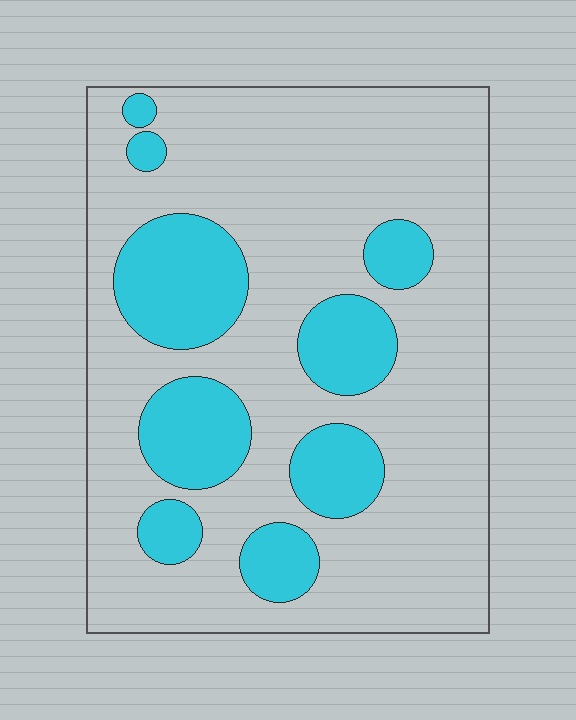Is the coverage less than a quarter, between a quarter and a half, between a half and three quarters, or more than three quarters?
Less than a quarter.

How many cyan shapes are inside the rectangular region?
9.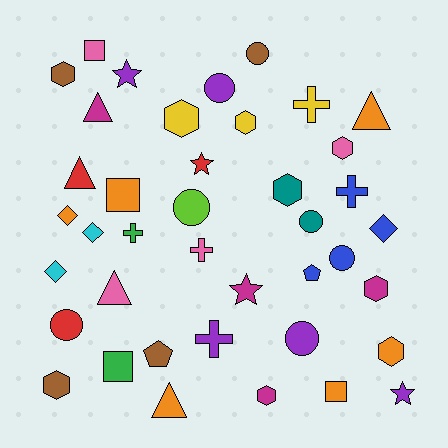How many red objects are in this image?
There are 3 red objects.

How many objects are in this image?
There are 40 objects.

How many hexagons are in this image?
There are 9 hexagons.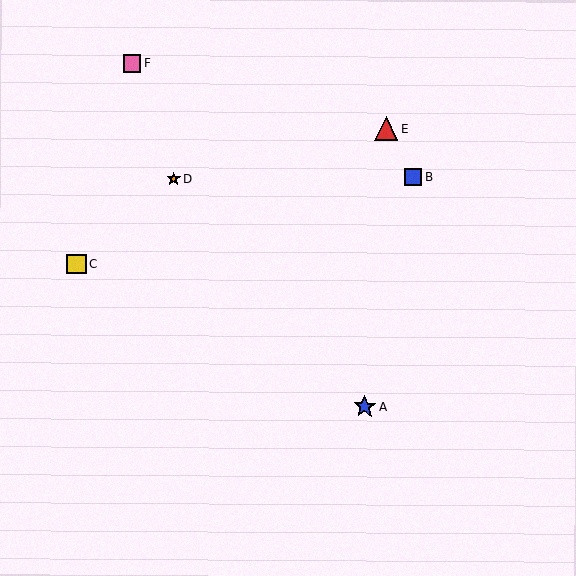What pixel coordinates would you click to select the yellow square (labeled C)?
Click at (77, 264) to select the yellow square C.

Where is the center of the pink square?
The center of the pink square is at (132, 63).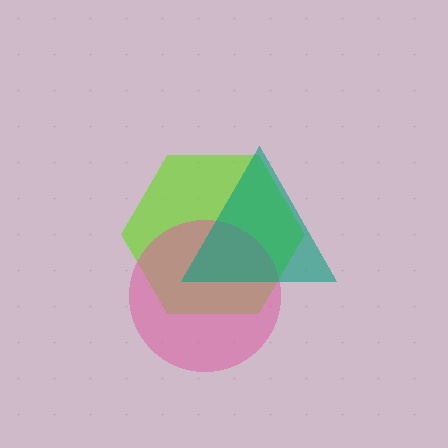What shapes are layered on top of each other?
The layered shapes are: a lime hexagon, a pink circle, a teal triangle.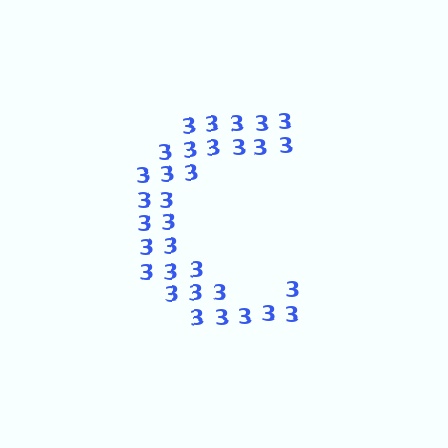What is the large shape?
The large shape is the letter C.